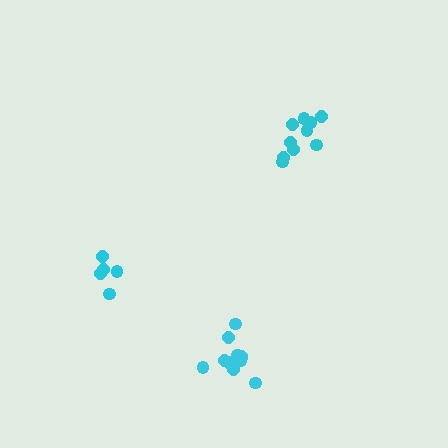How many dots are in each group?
Group 1: 5 dots, Group 2: 10 dots, Group 3: 11 dots (26 total).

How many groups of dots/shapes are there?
There are 3 groups.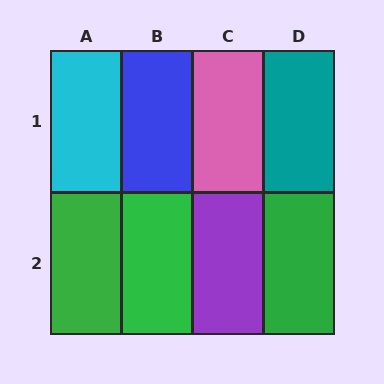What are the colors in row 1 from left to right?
Cyan, blue, pink, teal.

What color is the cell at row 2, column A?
Green.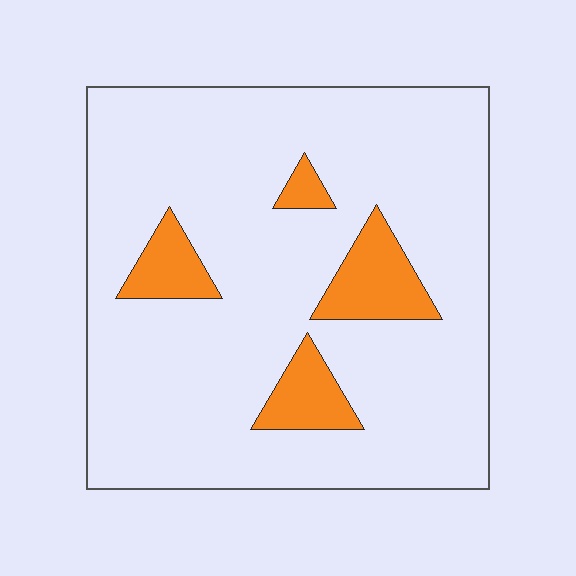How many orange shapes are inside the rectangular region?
4.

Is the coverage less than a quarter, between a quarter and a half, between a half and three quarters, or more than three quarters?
Less than a quarter.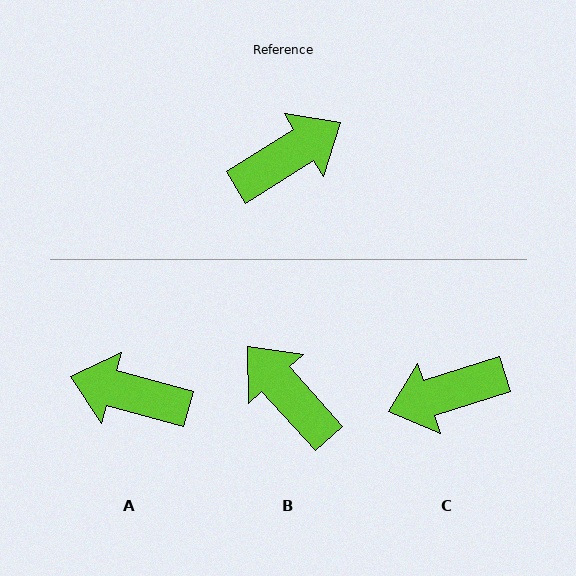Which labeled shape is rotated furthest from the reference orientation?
C, about 165 degrees away.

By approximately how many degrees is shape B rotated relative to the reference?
Approximately 100 degrees counter-clockwise.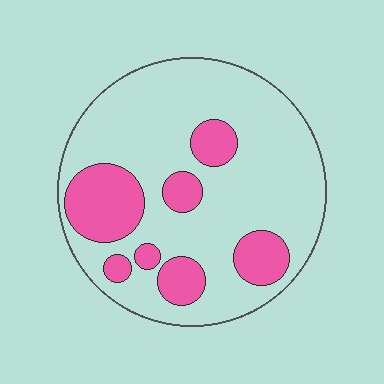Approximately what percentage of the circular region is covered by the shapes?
Approximately 25%.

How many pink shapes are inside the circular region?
7.